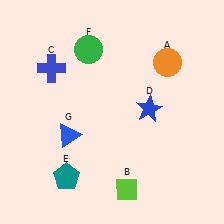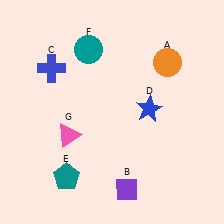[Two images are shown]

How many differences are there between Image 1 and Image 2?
There are 3 differences between the two images.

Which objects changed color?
B changed from lime to purple. F changed from green to teal. G changed from blue to pink.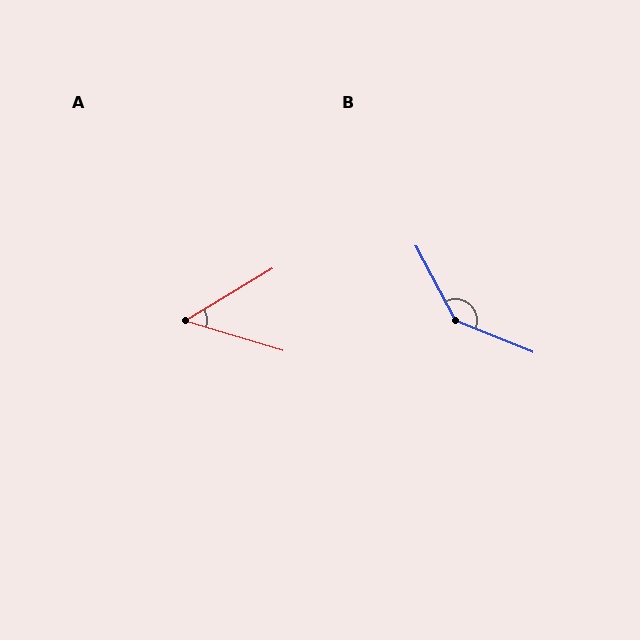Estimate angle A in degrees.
Approximately 48 degrees.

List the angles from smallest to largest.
A (48°), B (140°).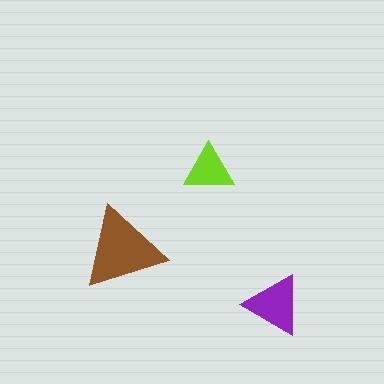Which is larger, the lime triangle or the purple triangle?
The purple one.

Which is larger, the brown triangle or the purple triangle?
The brown one.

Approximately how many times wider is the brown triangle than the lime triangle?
About 1.5 times wider.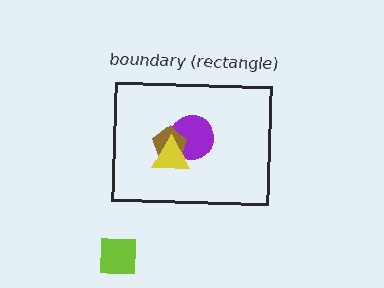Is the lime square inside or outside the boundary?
Outside.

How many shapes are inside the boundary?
3 inside, 1 outside.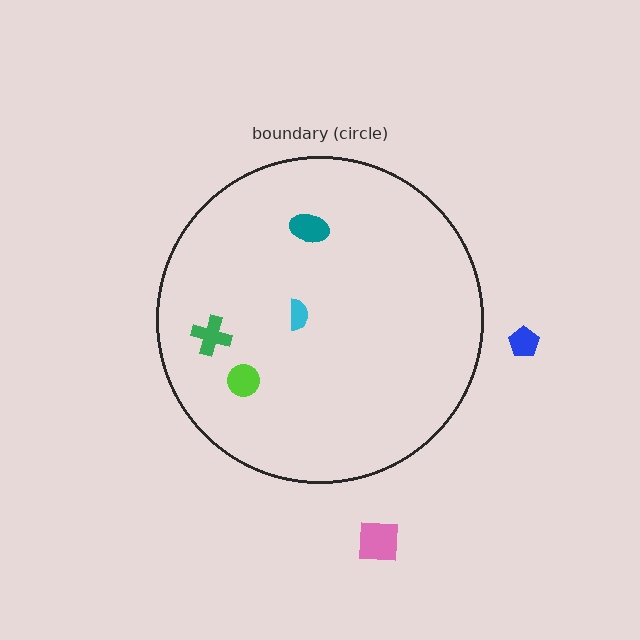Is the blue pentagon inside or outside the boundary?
Outside.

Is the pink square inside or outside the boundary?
Outside.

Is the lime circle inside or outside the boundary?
Inside.